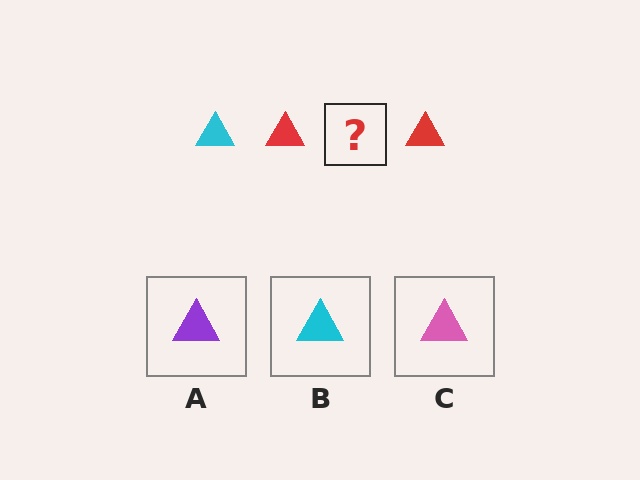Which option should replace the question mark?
Option B.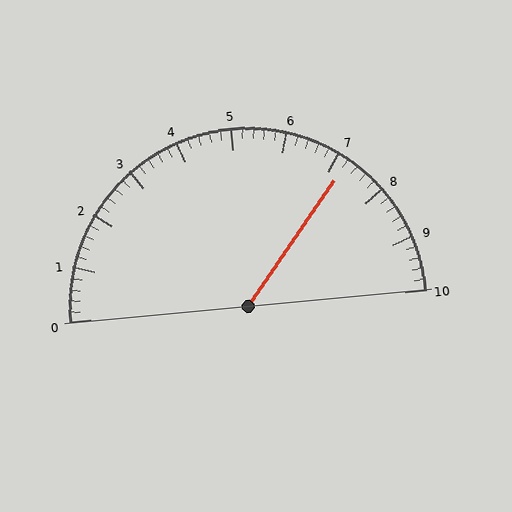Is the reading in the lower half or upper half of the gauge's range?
The reading is in the upper half of the range (0 to 10).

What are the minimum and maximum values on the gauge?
The gauge ranges from 0 to 10.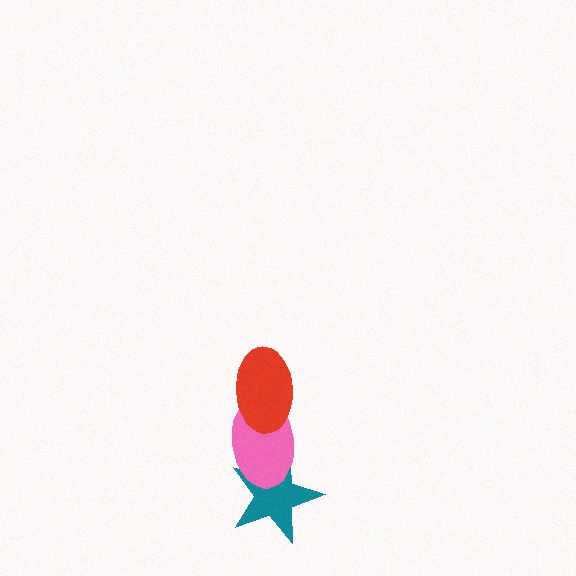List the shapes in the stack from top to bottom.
From top to bottom: the red ellipse, the pink ellipse, the teal star.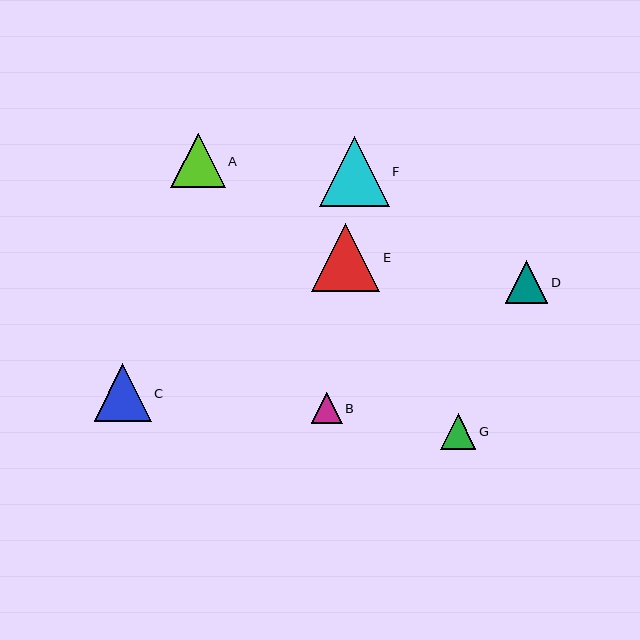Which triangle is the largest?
Triangle F is the largest with a size of approximately 70 pixels.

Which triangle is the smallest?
Triangle B is the smallest with a size of approximately 31 pixels.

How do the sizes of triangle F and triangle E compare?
Triangle F and triangle E are approximately the same size.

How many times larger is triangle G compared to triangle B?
Triangle G is approximately 1.2 times the size of triangle B.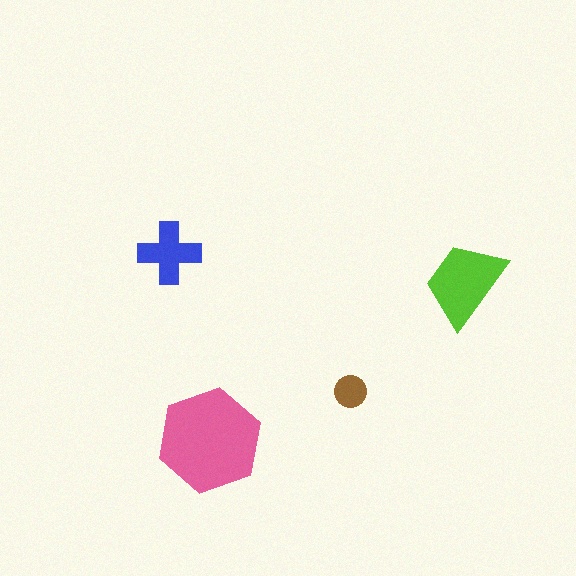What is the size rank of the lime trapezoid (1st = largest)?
2nd.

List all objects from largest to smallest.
The pink hexagon, the lime trapezoid, the blue cross, the brown circle.